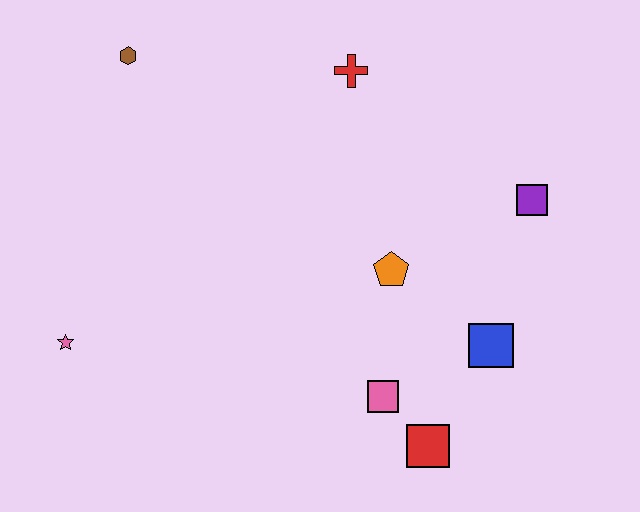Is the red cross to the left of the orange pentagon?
Yes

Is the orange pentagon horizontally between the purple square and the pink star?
Yes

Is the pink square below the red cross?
Yes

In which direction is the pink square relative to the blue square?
The pink square is to the left of the blue square.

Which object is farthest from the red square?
The brown hexagon is farthest from the red square.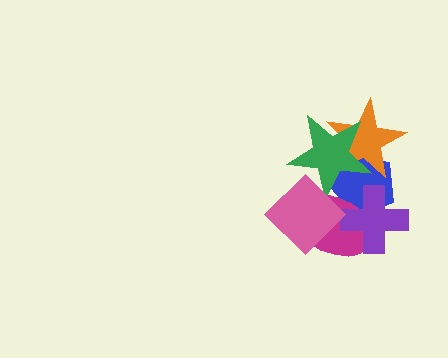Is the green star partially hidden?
Yes, it is partially covered by another shape.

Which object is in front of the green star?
The pink diamond is in front of the green star.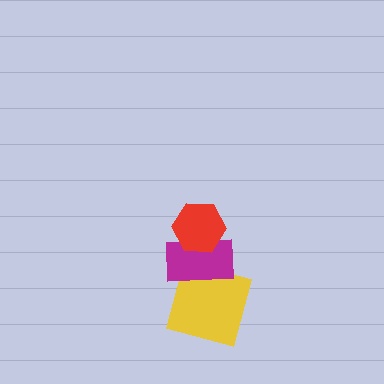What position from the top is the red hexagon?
The red hexagon is 1st from the top.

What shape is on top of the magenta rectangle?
The red hexagon is on top of the magenta rectangle.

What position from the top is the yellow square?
The yellow square is 3rd from the top.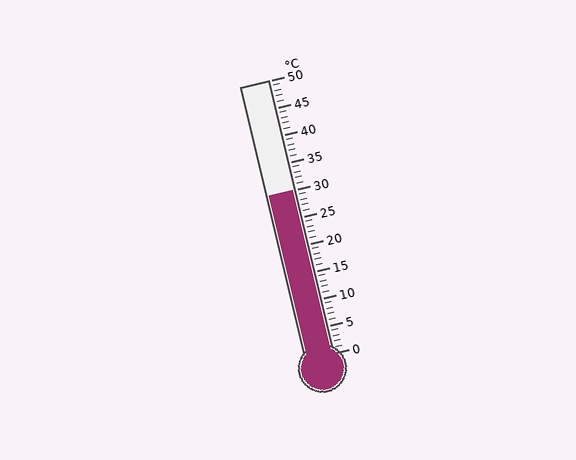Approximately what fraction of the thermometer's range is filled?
The thermometer is filled to approximately 60% of its range.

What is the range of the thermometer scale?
The thermometer scale ranges from 0°C to 50°C.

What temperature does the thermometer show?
The thermometer shows approximately 30°C.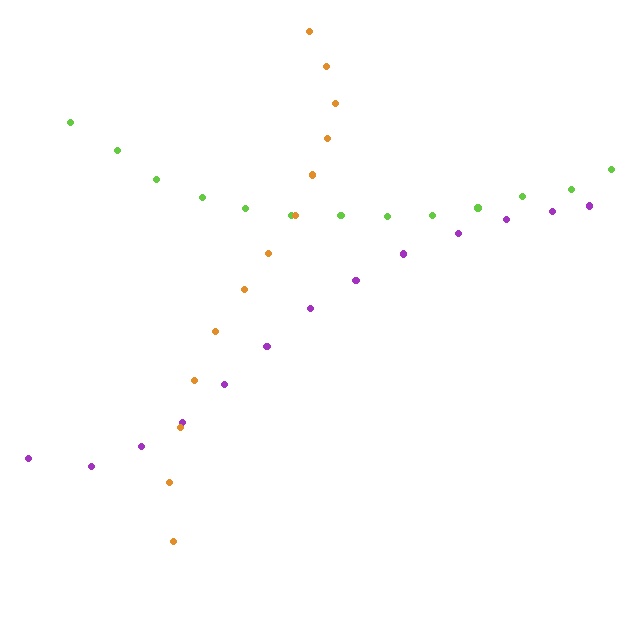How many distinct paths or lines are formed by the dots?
There are 3 distinct paths.